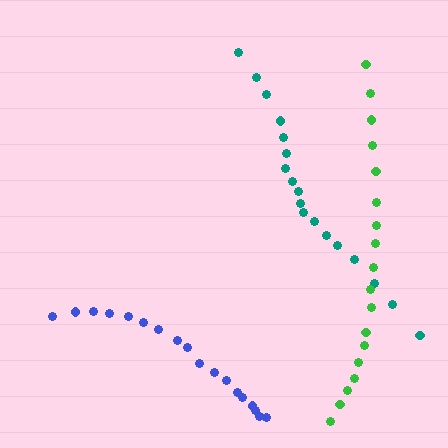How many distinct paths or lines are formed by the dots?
There are 3 distinct paths.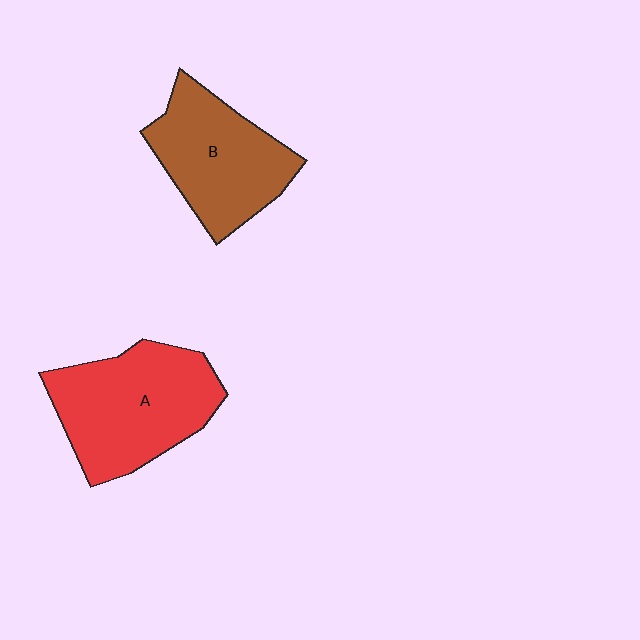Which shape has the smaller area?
Shape B (brown).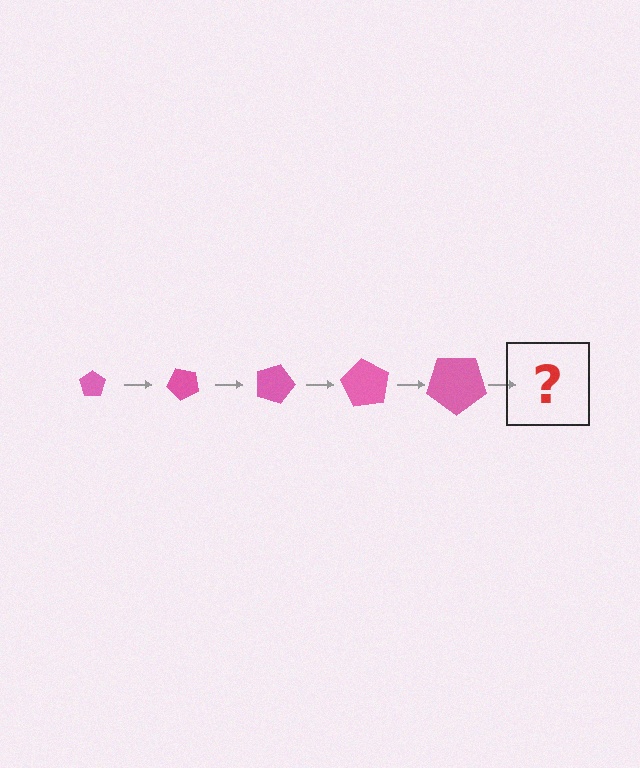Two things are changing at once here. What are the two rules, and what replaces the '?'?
The two rules are that the pentagon grows larger each step and it rotates 45 degrees each step. The '?' should be a pentagon, larger than the previous one and rotated 225 degrees from the start.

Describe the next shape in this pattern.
It should be a pentagon, larger than the previous one and rotated 225 degrees from the start.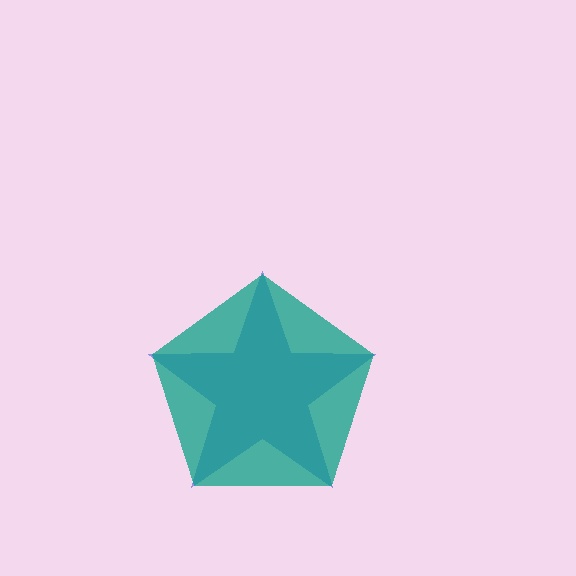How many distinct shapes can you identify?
There are 2 distinct shapes: a blue star, a teal pentagon.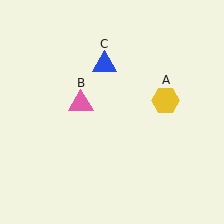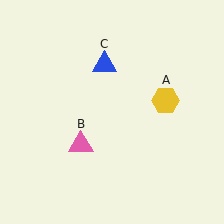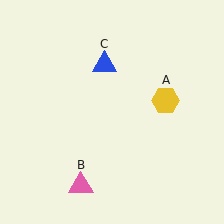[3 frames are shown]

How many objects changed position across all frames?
1 object changed position: pink triangle (object B).